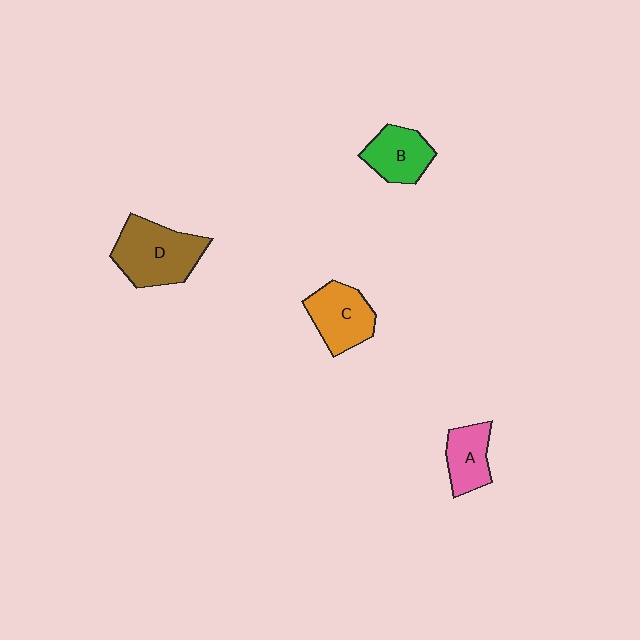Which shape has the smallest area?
Shape A (pink).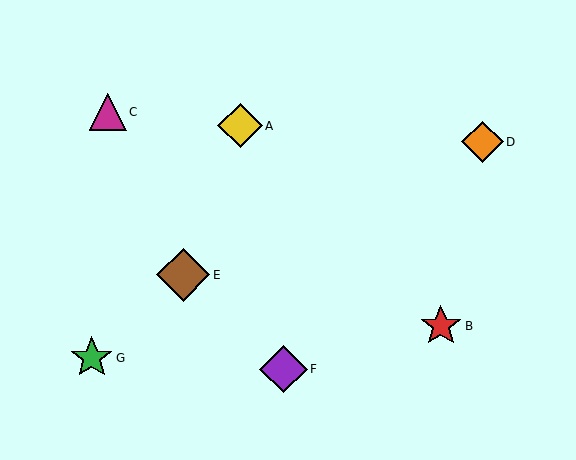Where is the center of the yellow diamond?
The center of the yellow diamond is at (240, 126).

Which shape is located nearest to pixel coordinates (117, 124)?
The magenta triangle (labeled C) at (108, 112) is nearest to that location.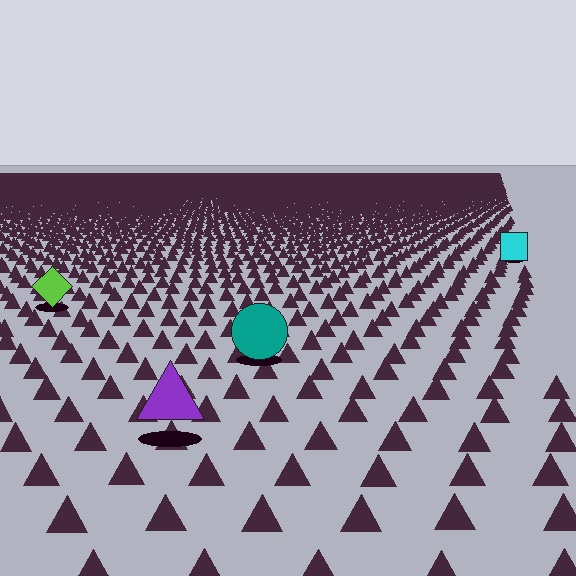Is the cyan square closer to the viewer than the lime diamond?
No. The lime diamond is closer — you can tell from the texture gradient: the ground texture is coarser near it.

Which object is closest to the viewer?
The purple triangle is closest. The texture marks near it are larger and more spread out.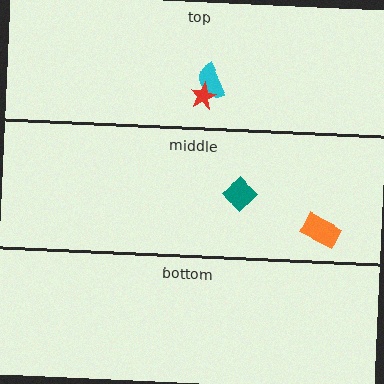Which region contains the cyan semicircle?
The top region.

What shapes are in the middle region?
The orange rectangle, the teal diamond.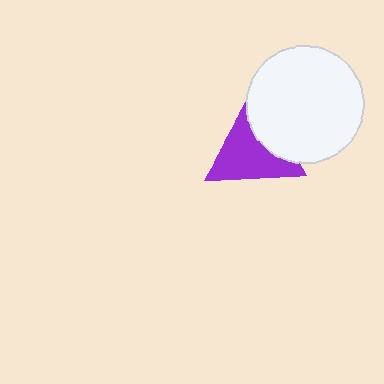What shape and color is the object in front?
The object in front is a white circle.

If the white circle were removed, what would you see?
You would see the complete purple triangle.